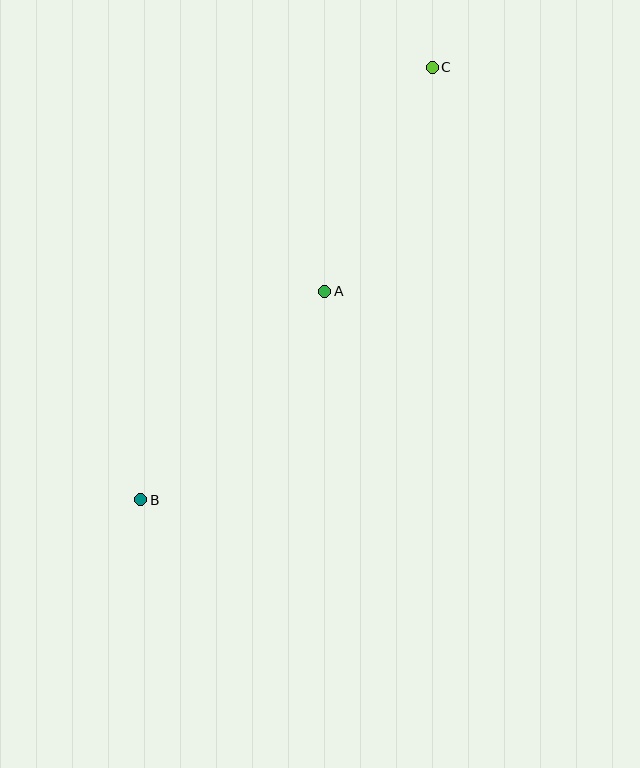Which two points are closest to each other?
Points A and C are closest to each other.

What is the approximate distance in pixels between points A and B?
The distance between A and B is approximately 278 pixels.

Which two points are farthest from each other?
Points B and C are farthest from each other.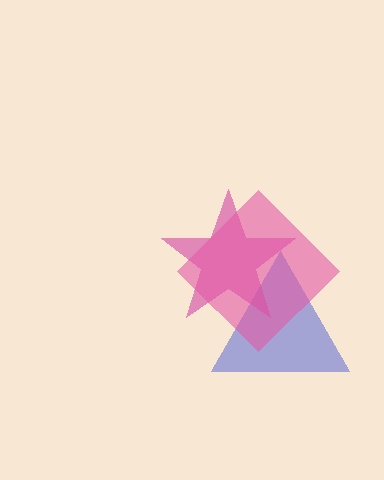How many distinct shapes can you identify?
There are 3 distinct shapes: a blue triangle, a magenta star, a pink diamond.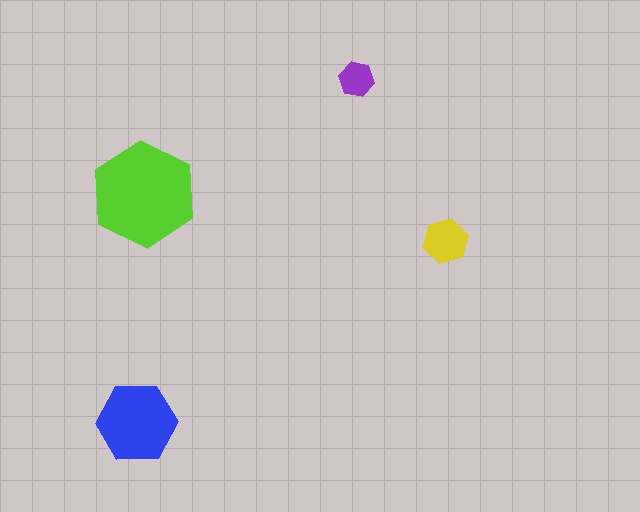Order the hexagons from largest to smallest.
the lime one, the blue one, the yellow one, the purple one.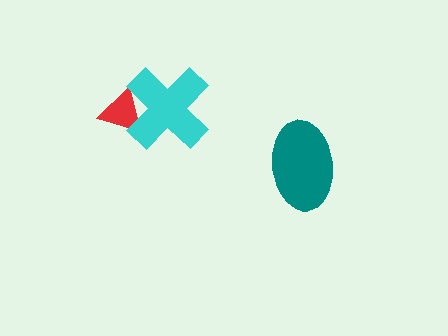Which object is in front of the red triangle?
The cyan cross is in front of the red triangle.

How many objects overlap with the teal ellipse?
0 objects overlap with the teal ellipse.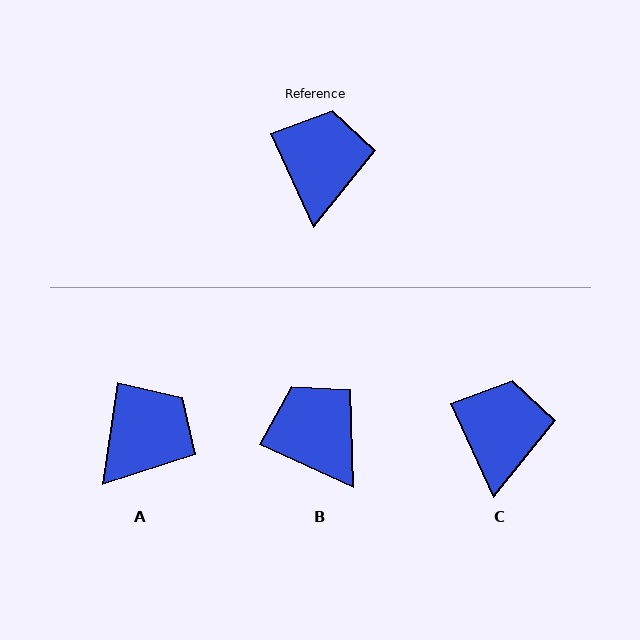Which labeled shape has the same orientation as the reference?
C.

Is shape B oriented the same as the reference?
No, it is off by about 41 degrees.